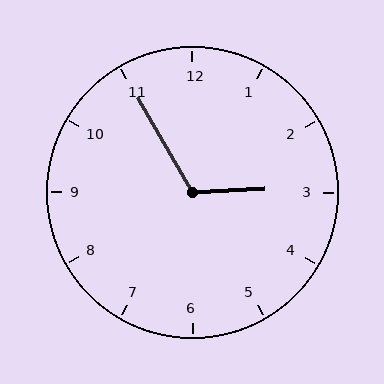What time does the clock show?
2:55.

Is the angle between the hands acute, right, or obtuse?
It is obtuse.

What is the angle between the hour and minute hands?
Approximately 118 degrees.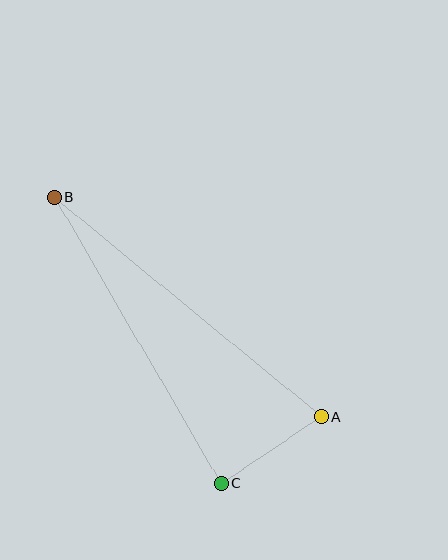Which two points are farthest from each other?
Points A and B are farthest from each other.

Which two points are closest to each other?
Points A and C are closest to each other.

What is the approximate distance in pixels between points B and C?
The distance between B and C is approximately 330 pixels.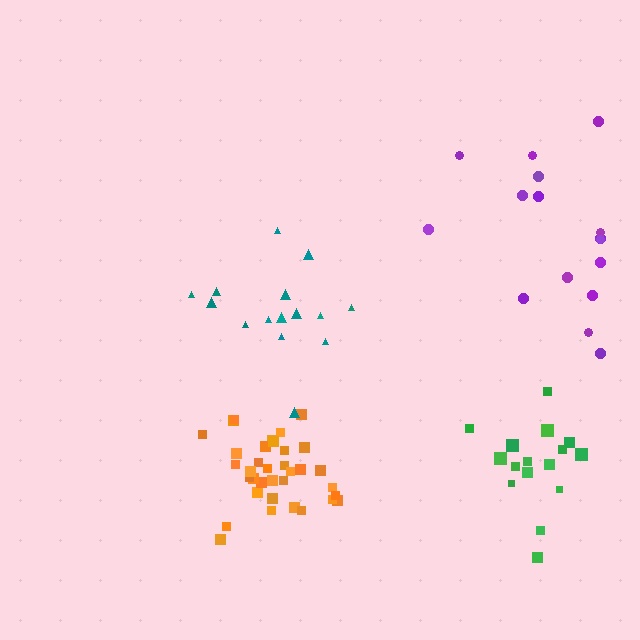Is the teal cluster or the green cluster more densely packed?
Green.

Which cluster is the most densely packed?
Orange.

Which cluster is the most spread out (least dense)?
Purple.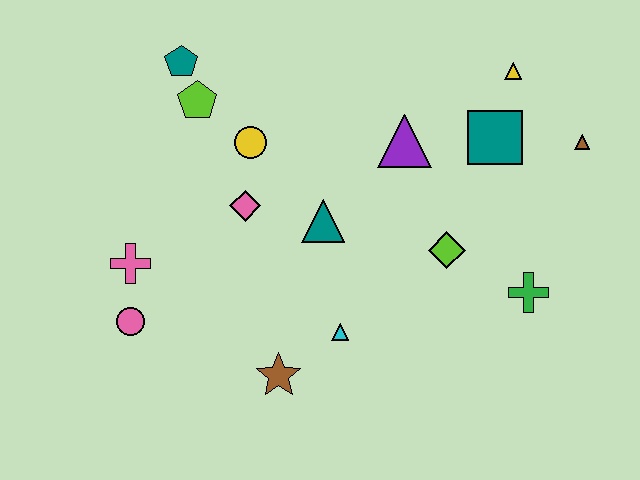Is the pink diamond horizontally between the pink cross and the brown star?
Yes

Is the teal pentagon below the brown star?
No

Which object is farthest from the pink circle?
The brown triangle is farthest from the pink circle.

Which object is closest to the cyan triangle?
The brown star is closest to the cyan triangle.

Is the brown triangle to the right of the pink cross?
Yes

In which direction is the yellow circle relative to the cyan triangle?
The yellow circle is above the cyan triangle.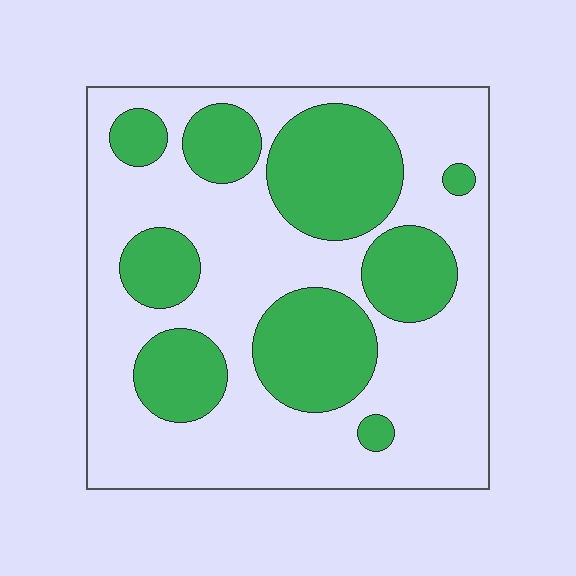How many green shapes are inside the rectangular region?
9.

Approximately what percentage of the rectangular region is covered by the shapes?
Approximately 35%.